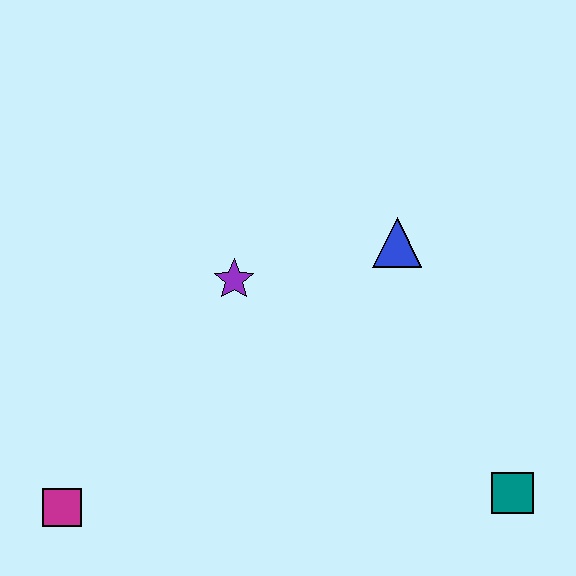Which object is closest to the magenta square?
The purple star is closest to the magenta square.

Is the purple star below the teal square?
No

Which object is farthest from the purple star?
The teal square is farthest from the purple star.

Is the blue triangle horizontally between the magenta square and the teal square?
Yes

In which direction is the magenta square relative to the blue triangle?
The magenta square is to the left of the blue triangle.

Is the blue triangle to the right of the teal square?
No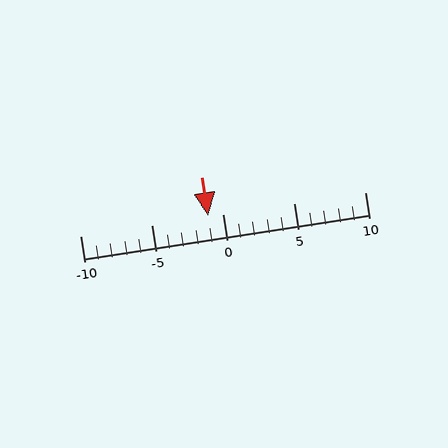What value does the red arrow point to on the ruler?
The red arrow points to approximately -1.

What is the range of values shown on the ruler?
The ruler shows values from -10 to 10.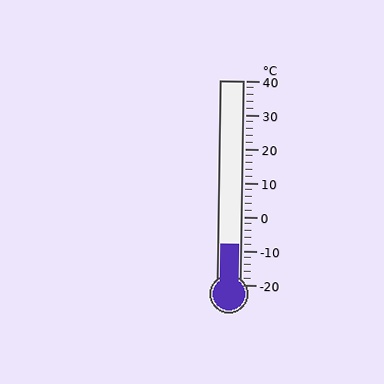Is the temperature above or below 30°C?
The temperature is below 30°C.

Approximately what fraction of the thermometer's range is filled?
The thermometer is filled to approximately 20% of its range.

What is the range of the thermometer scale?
The thermometer scale ranges from -20°C to 40°C.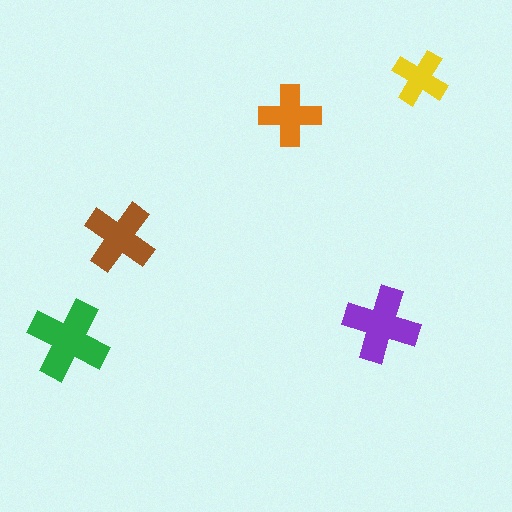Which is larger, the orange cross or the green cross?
The green one.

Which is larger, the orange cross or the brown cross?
The brown one.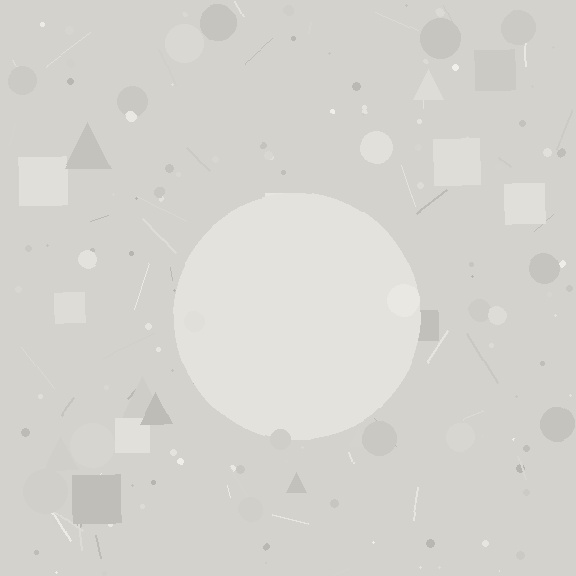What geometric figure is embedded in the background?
A circle is embedded in the background.